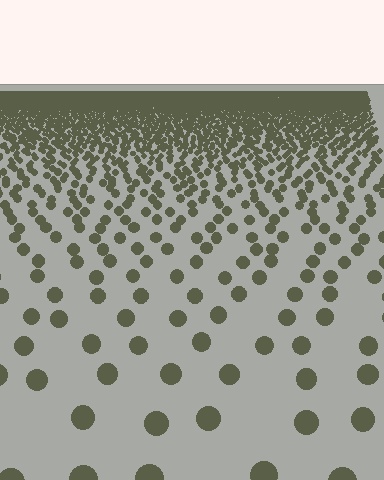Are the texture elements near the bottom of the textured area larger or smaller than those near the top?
Larger. Near the bottom, elements are closer to the viewer and appear at a bigger on-screen size.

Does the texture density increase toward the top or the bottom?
Density increases toward the top.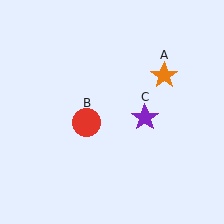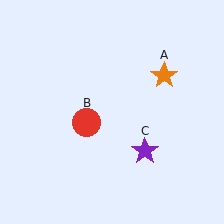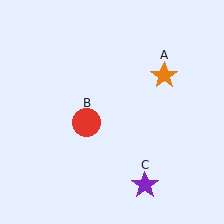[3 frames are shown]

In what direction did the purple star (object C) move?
The purple star (object C) moved down.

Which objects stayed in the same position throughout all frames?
Orange star (object A) and red circle (object B) remained stationary.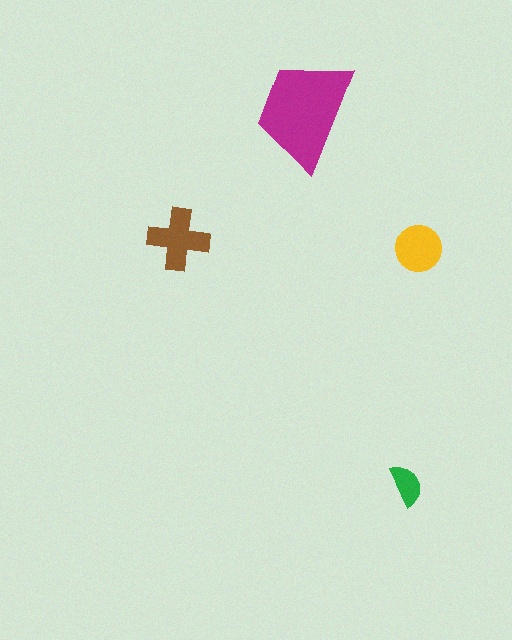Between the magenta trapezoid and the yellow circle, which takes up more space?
The magenta trapezoid.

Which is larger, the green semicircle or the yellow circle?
The yellow circle.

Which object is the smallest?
The green semicircle.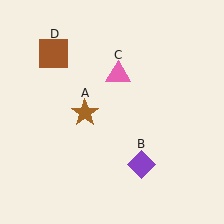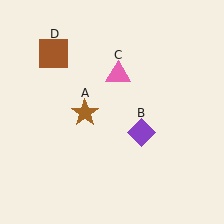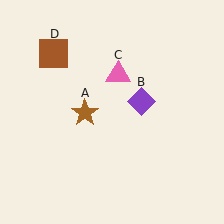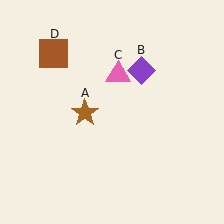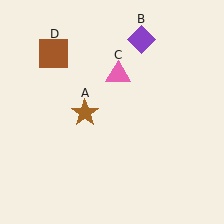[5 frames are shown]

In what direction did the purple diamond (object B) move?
The purple diamond (object B) moved up.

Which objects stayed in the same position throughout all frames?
Brown star (object A) and pink triangle (object C) and brown square (object D) remained stationary.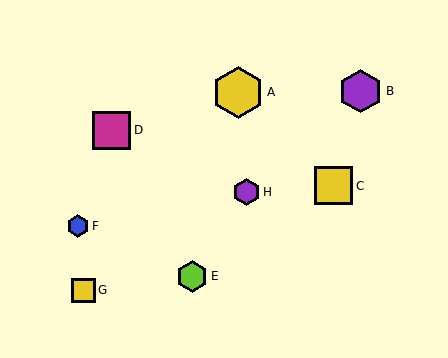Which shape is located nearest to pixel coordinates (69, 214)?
The blue hexagon (labeled F) at (78, 226) is nearest to that location.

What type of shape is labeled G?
Shape G is a yellow square.